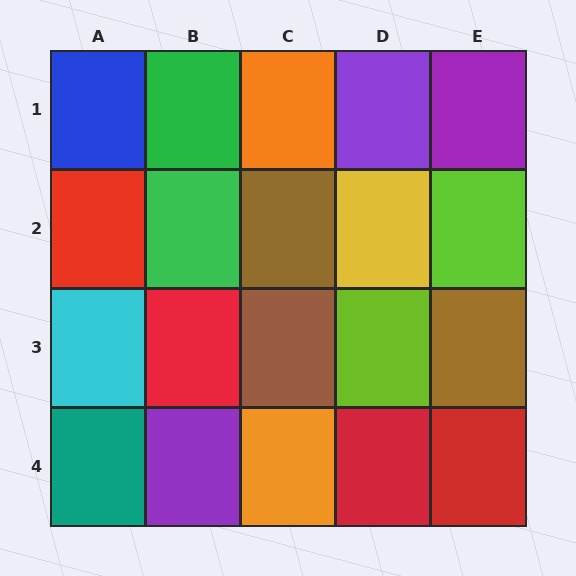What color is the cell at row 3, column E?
Brown.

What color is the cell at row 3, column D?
Lime.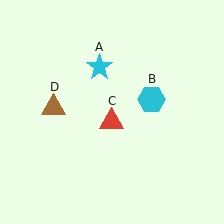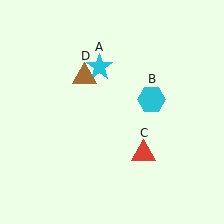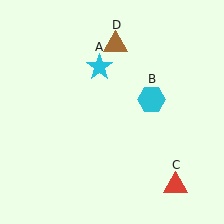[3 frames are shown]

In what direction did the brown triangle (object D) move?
The brown triangle (object D) moved up and to the right.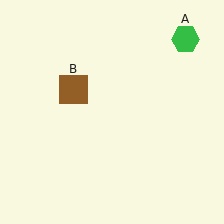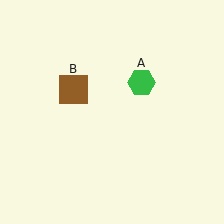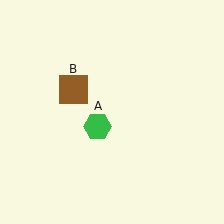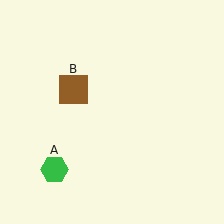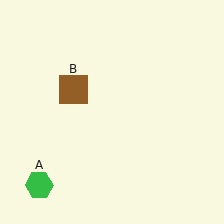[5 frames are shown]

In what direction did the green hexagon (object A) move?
The green hexagon (object A) moved down and to the left.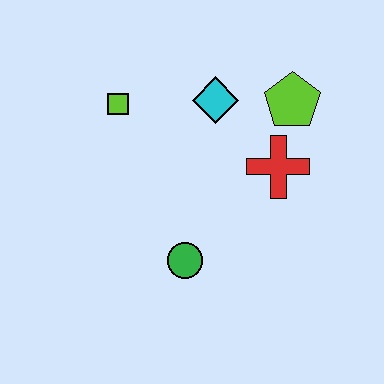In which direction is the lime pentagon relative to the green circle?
The lime pentagon is above the green circle.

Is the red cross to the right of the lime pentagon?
No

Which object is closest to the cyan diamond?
The lime pentagon is closest to the cyan diamond.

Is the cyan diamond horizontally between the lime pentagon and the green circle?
Yes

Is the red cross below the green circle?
No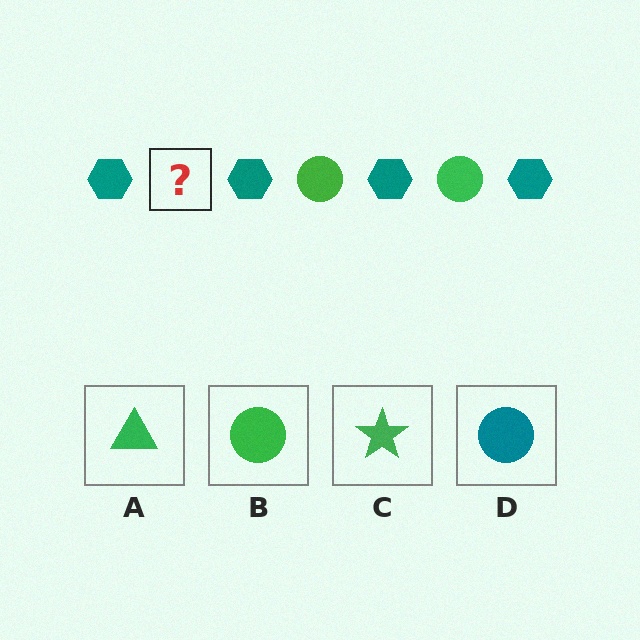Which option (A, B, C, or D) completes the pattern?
B.